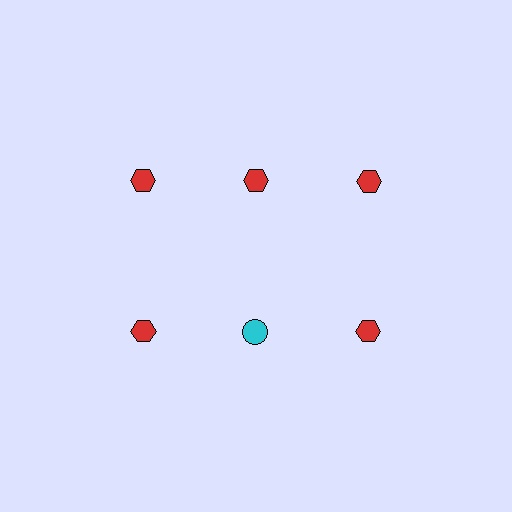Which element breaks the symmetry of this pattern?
The cyan circle in the second row, second from left column breaks the symmetry. All other shapes are red hexagons.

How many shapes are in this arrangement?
There are 6 shapes arranged in a grid pattern.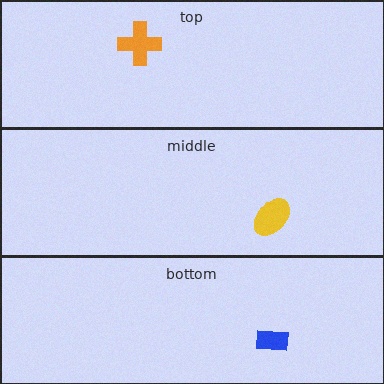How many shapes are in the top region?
1.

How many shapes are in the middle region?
1.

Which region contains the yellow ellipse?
The middle region.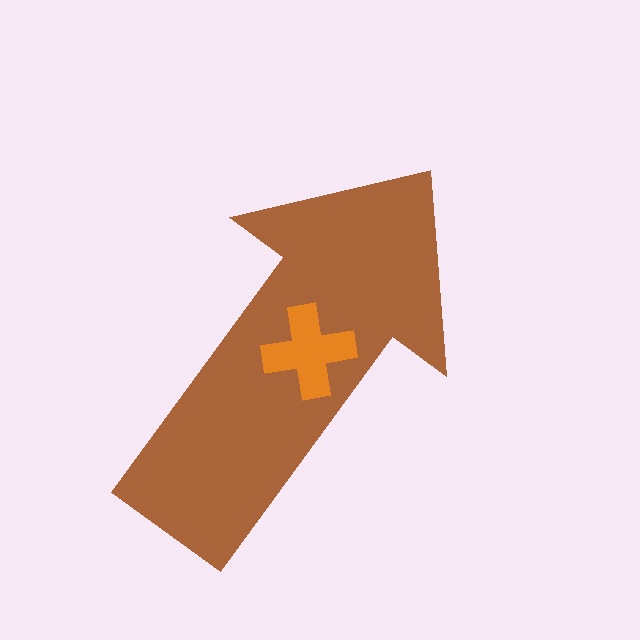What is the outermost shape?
The brown arrow.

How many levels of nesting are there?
2.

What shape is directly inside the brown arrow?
The orange cross.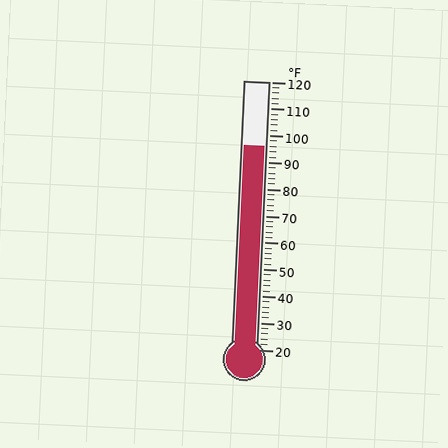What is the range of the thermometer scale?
The thermometer scale ranges from 20°F to 120°F.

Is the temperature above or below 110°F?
The temperature is below 110°F.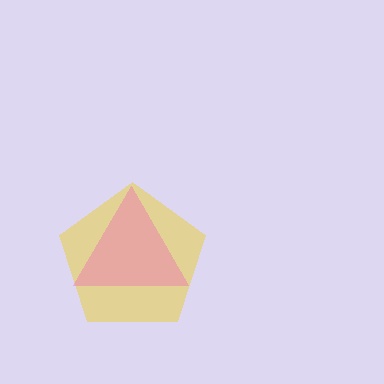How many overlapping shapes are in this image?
There are 2 overlapping shapes in the image.